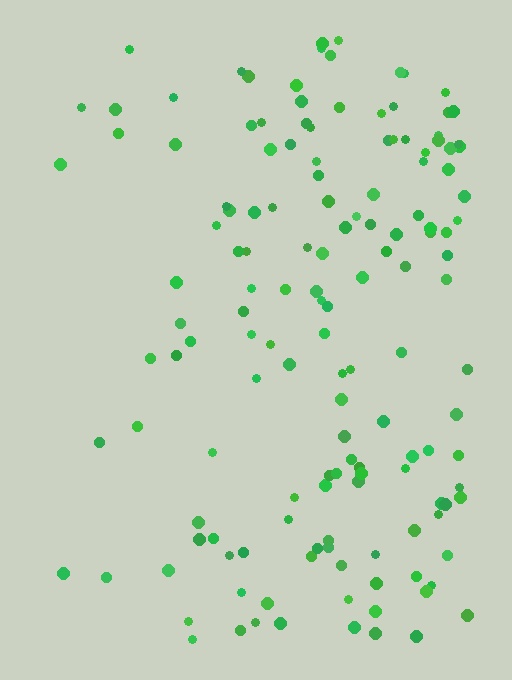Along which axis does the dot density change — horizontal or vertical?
Horizontal.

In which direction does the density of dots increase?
From left to right, with the right side densest.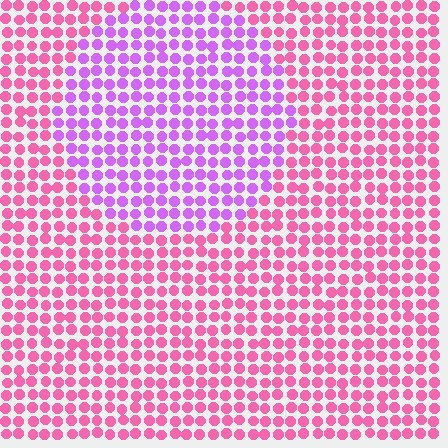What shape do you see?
I see a circle.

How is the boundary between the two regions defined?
The boundary is defined purely by a slight shift in hue (about 43 degrees). Spacing, size, and orientation are identical on both sides.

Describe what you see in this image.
The image is filled with small pink elements in a uniform arrangement. A circle-shaped region is visible where the elements are tinted to a slightly different hue, forming a subtle color boundary.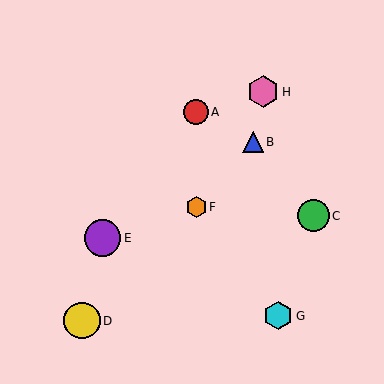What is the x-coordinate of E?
Object E is at x≈103.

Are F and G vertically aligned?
No, F is at x≈196 and G is at x≈278.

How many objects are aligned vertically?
2 objects (A, F) are aligned vertically.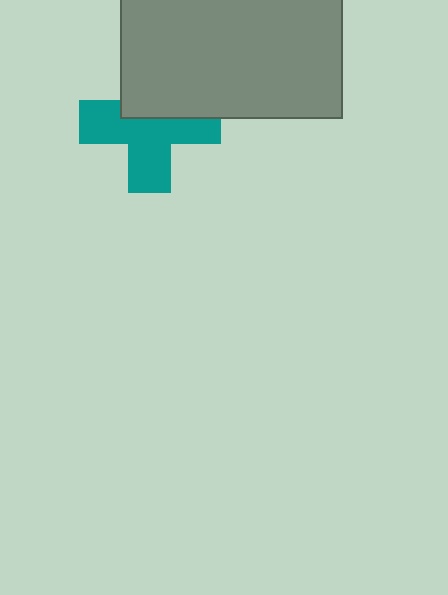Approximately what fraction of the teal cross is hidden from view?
Roughly 39% of the teal cross is hidden behind the gray rectangle.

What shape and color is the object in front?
The object in front is a gray rectangle.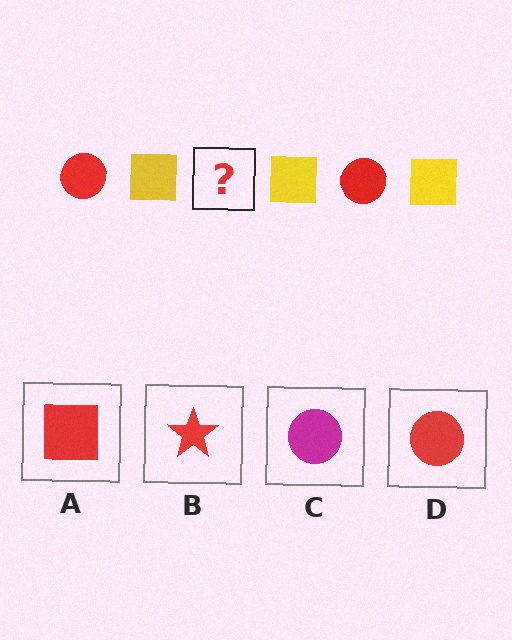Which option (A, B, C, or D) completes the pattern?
D.